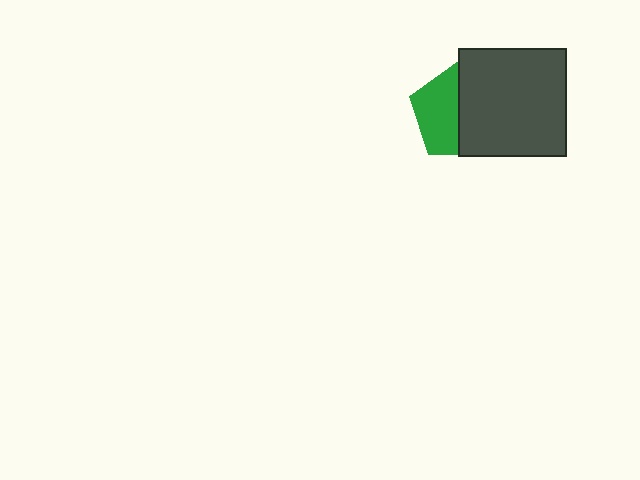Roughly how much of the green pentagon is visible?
About half of it is visible (roughly 48%).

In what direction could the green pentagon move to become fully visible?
The green pentagon could move left. That would shift it out from behind the dark gray square entirely.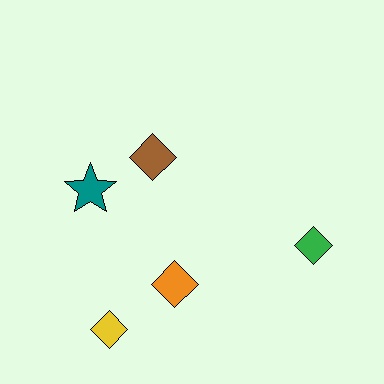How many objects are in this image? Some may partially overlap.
There are 5 objects.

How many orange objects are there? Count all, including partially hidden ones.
There is 1 orange object.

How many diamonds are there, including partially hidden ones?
There are 4 diamonds.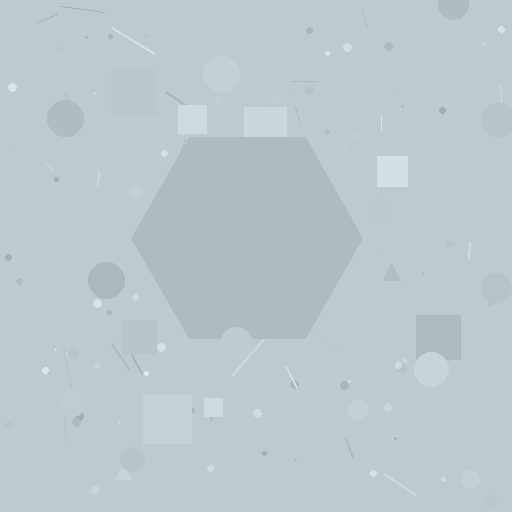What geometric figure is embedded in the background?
A hexagon is embedded in the background.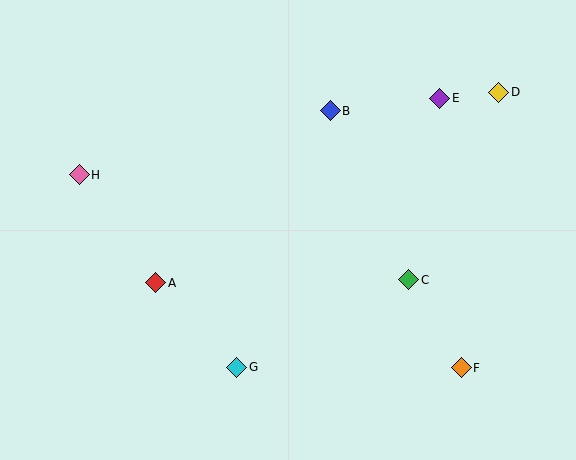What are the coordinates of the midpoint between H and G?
The midpoint between H and G is at (158, 271).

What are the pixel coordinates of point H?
Point H is at (79, 175).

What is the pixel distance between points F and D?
The distance between F and D is 278 pixels.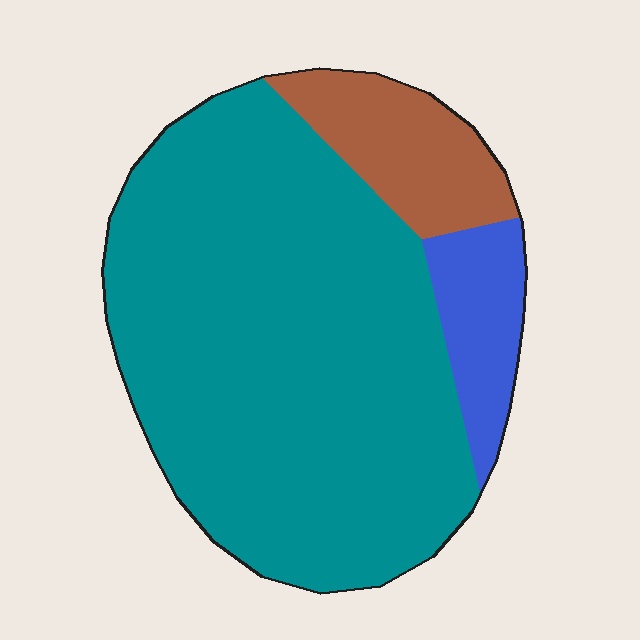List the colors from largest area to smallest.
From largest to smallest: teal, brown, blue.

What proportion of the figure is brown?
Brown takes up about one eighth (1/8) of the figure.